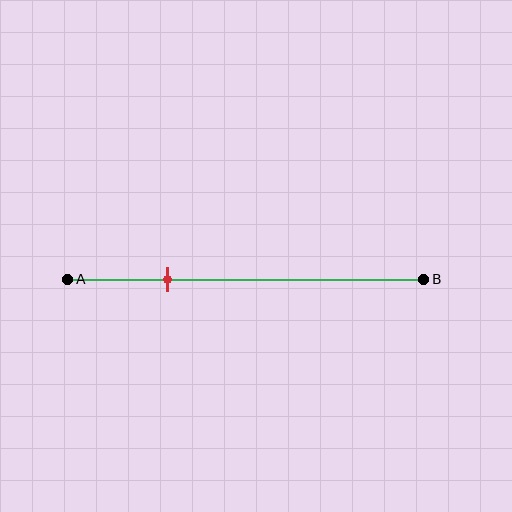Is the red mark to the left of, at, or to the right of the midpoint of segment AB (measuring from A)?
The red mark is to the left of the midpoint of segment AB.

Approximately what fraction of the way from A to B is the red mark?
The red mark is approximately 30% of the way from A to B.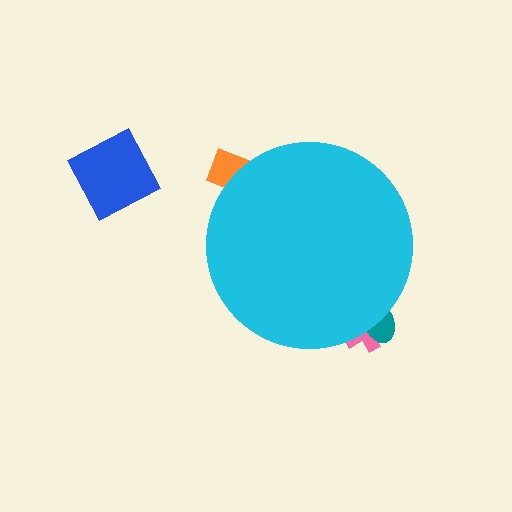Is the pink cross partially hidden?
Yes, the pink cross is partially hidden behind the cyan circle.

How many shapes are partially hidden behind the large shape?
3 shapes are partially hidden.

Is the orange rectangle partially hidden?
Yes, the orange rectangle is partially hidden behind the cyan circle.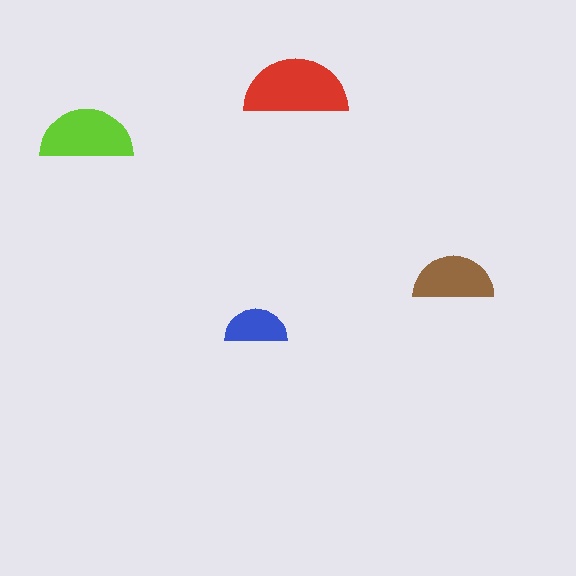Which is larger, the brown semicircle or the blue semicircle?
The brown one.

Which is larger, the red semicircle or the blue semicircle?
The red one.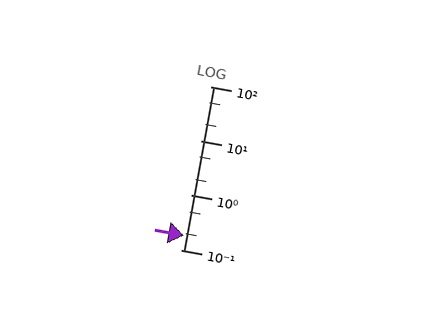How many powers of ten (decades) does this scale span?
The scale spans 3 decades, from 0.1 to 100.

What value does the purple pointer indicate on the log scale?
The pointer indicates approximately 0.18.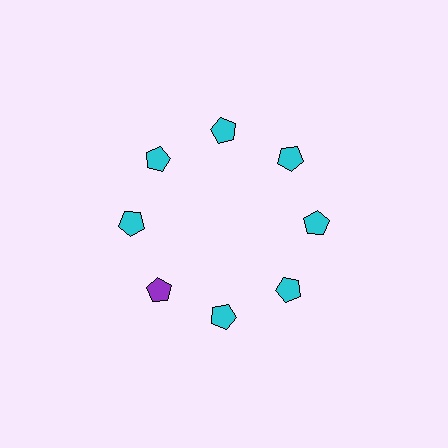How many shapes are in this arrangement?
There are 8 shapes arranged in a ring pattern.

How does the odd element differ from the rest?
It has a different color: purple instead of cyan.